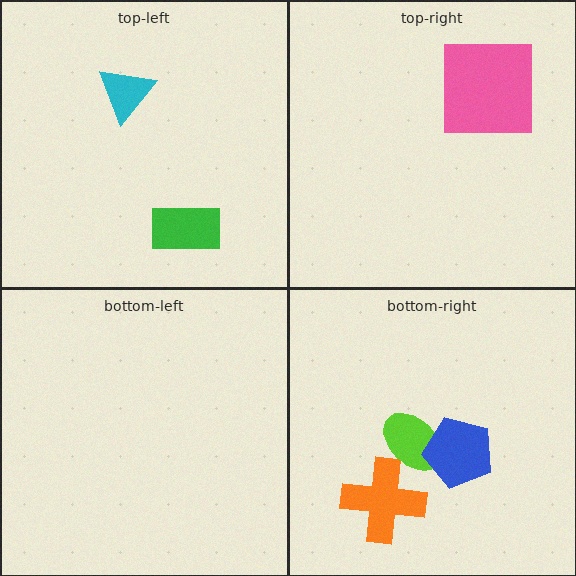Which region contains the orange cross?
The bottom-right region.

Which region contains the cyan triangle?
The top-left region.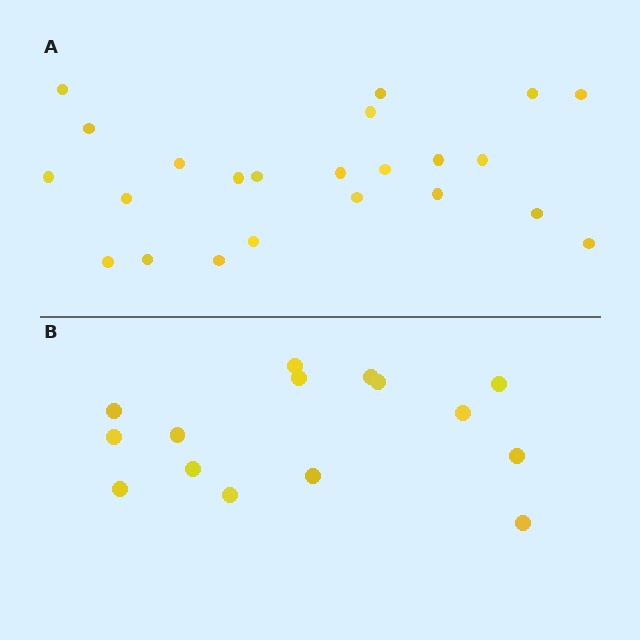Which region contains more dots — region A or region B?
Region A (the top region) has more dots.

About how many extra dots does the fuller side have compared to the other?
Region A has roughly 8 or so more dots than region B.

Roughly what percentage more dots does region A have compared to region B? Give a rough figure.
About 55% more.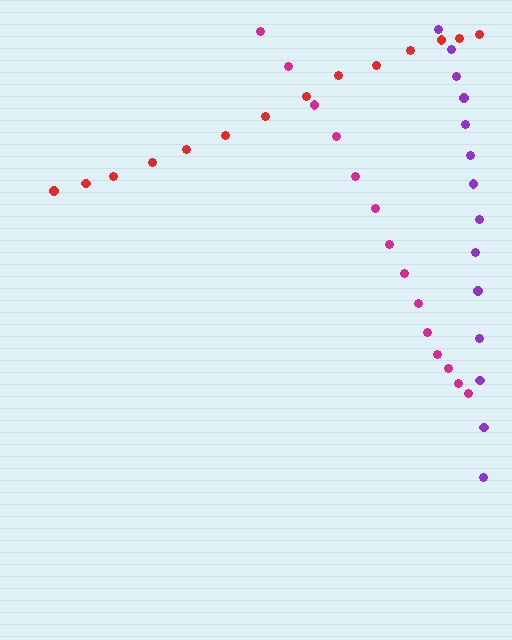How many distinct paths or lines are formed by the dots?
There are 3 distinct paths.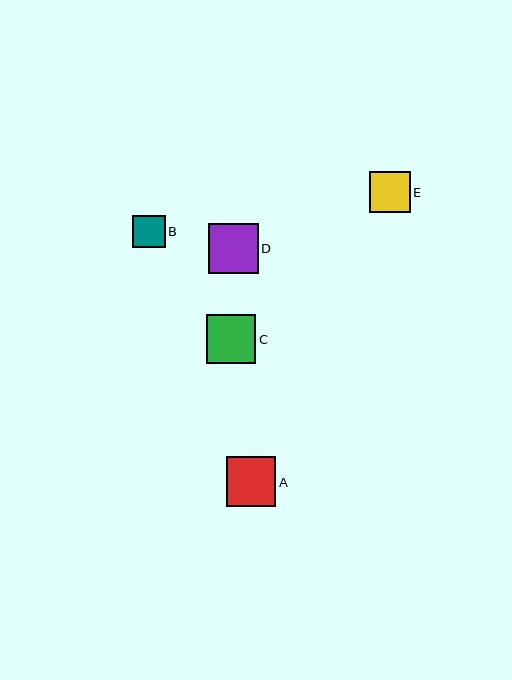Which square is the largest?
Square D is the largest with a size of approximately 50 pixels.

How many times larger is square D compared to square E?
Square D is approximately 1.2 times the size of square E.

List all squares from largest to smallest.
From largest to smallest: D, A, C, E, B.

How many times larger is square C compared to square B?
Square C is approximately 1.5 times the size of square B.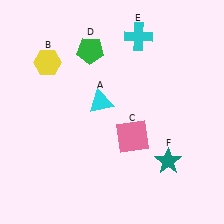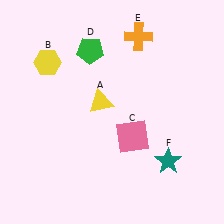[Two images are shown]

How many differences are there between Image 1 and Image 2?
There are 2 differences between the two images.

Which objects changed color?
A changed from cyan to yellow. E changed from cyan to orange.